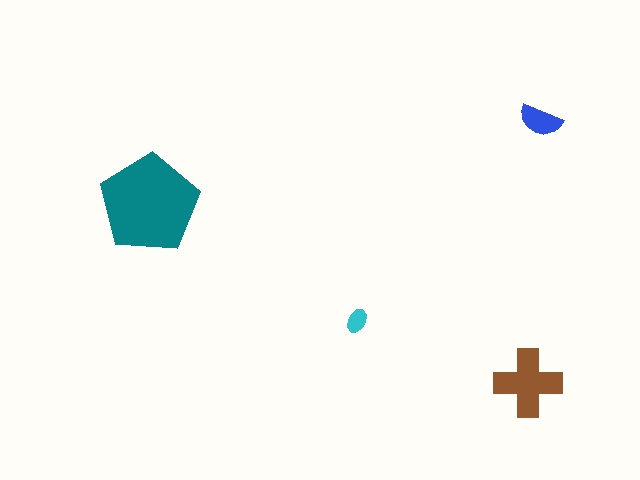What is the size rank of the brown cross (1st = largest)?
2nd.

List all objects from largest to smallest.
The teal pentagon, the brown cross, the blue semicircle, the cyan ellipse.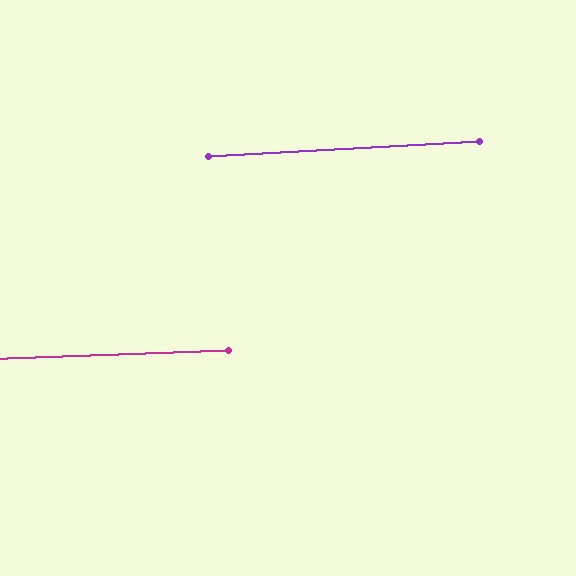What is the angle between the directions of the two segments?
Approximately 1 degree.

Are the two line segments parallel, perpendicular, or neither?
Parallel — their directions differ by only 1.3°.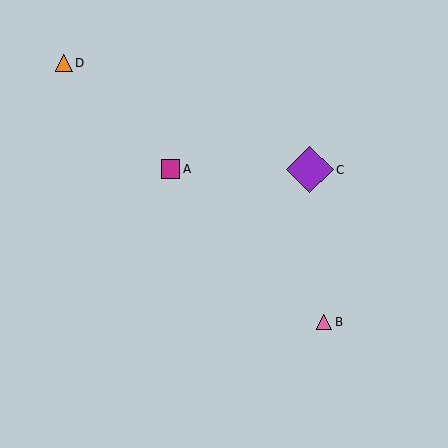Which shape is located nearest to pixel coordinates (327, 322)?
The pink triangle (labeled B) at (324, 322) is nearest to that location.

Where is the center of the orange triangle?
The center of the orange triangle is at (64, 63).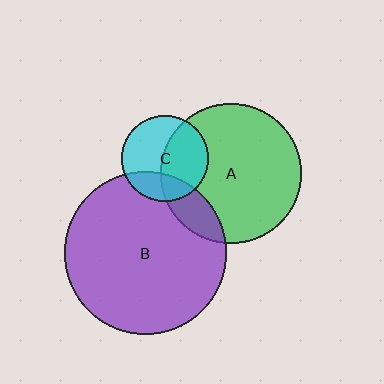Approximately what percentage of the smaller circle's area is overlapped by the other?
Approximately 25%.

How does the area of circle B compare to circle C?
Approximately 3.5 times.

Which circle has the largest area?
Circle B (purple).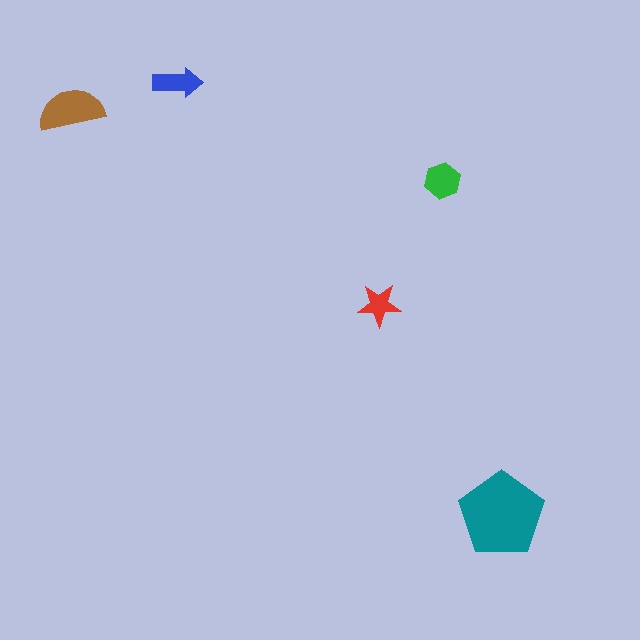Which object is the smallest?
The red star.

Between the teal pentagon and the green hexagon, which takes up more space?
The teal pentagon.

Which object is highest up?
The blue arrow is topmost.